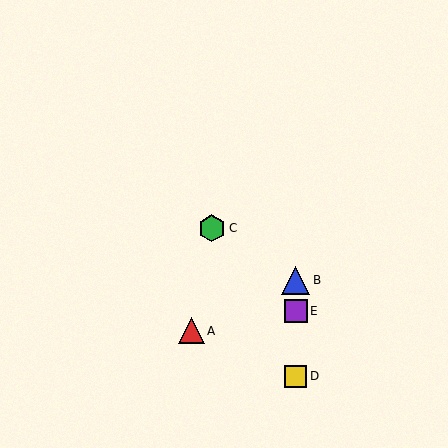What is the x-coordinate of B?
Object B is at x≈296.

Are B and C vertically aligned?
No, B is at x≈296 and C is at x≈212.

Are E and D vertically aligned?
Yes, both are at x≈296.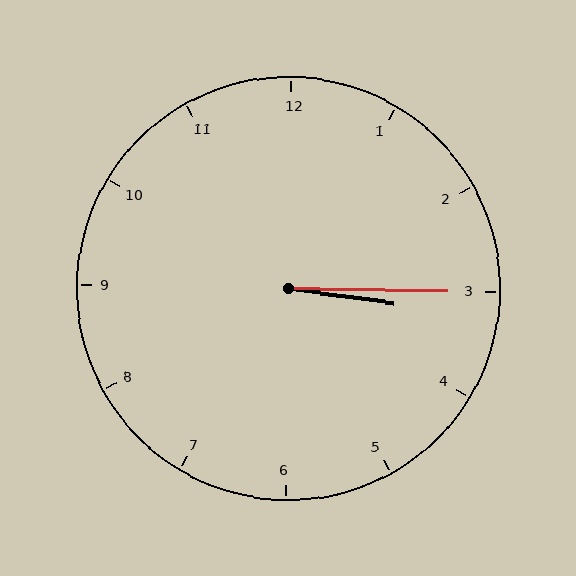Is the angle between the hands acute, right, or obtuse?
It is acute.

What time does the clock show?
3:15.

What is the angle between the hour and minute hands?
Approximately 8 degrees.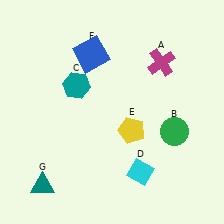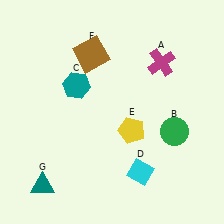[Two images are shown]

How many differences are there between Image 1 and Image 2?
There is 1 difference between the two images.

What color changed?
The square (F) changed from blue in Image 1 to brown in Image 2.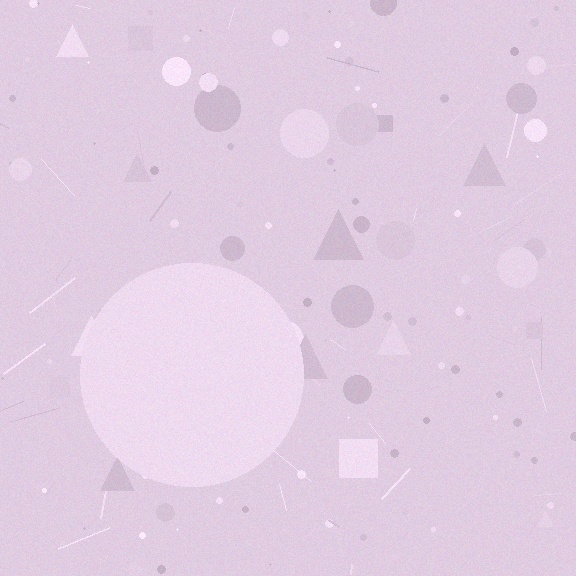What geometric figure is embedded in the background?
A circle is embedded in the background.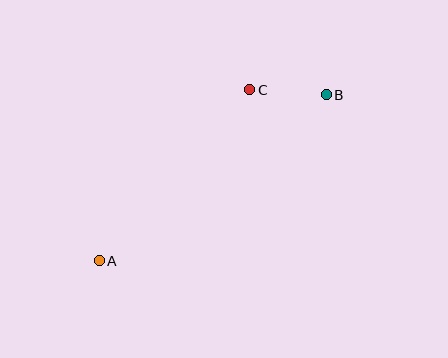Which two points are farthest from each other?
Points A and B are farthest from each other.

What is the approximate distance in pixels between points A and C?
The distance between A and C is approximately 228 pixels.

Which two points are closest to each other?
Points B and C are closest to each other.